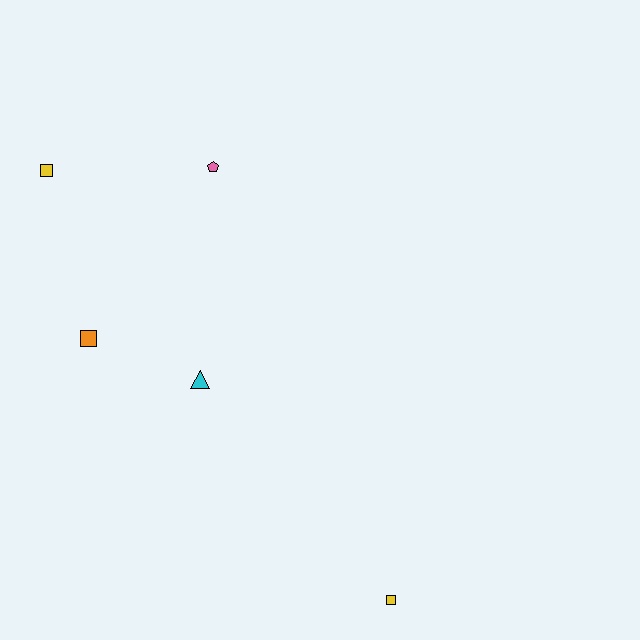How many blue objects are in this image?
There are no blue objects.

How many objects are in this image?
There are 5 objects.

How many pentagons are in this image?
There is 1 pentagon.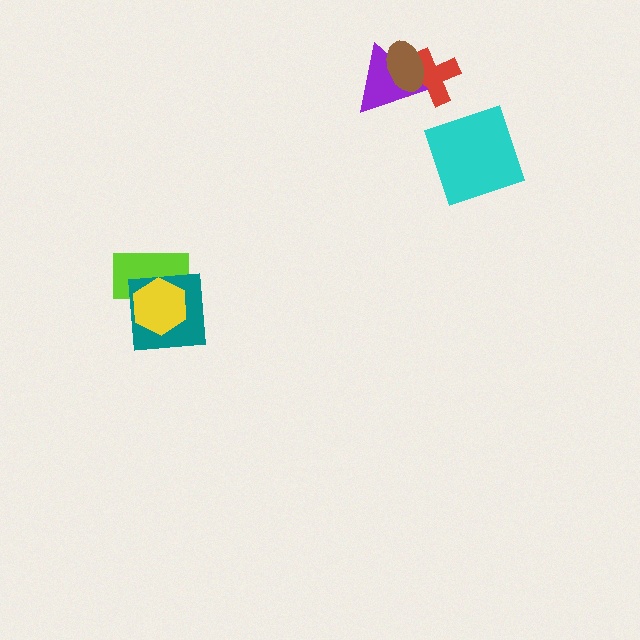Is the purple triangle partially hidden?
Yes, it is partially covered by another shape.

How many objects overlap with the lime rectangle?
2 objects overlap with the lime rectangle.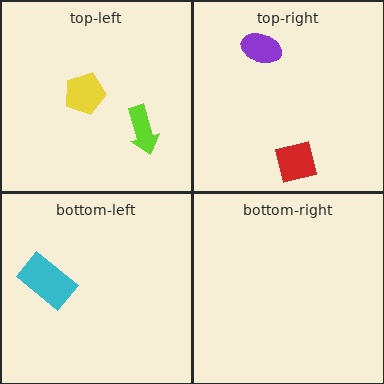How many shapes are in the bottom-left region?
1.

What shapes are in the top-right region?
The red square, the purple ellipse.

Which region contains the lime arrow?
The top-left region.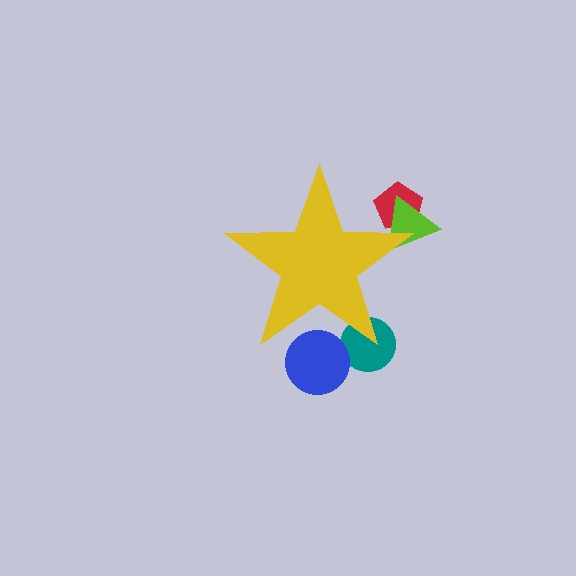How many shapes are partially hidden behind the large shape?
4 shapes are partially hidden.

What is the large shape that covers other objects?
A yellow star.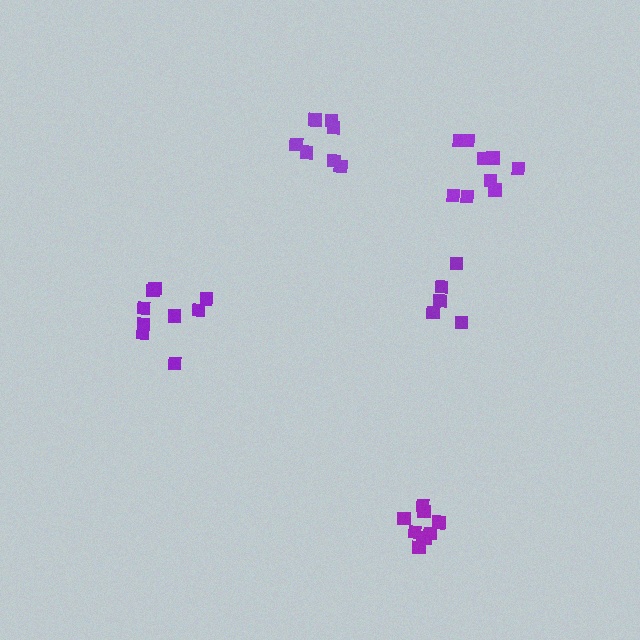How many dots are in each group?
Group 1: 9 dots, Group 2: 7 dots, Group 3: 9 dots, Group 4: 5 dots, Group 5: 9 dots (39 total).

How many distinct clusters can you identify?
There are 5 distinct clusters.